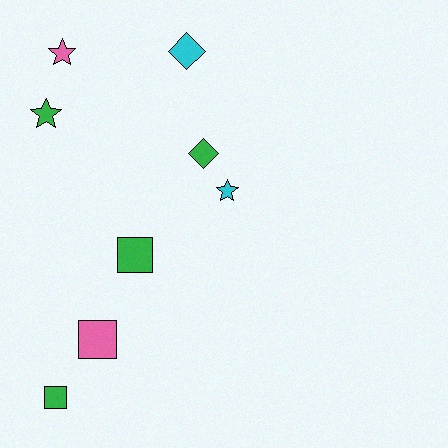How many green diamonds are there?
There is 1 green diamond.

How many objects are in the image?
There are 8 objects.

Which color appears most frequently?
Green, with 4 objects.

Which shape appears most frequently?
Square, with 3 objects.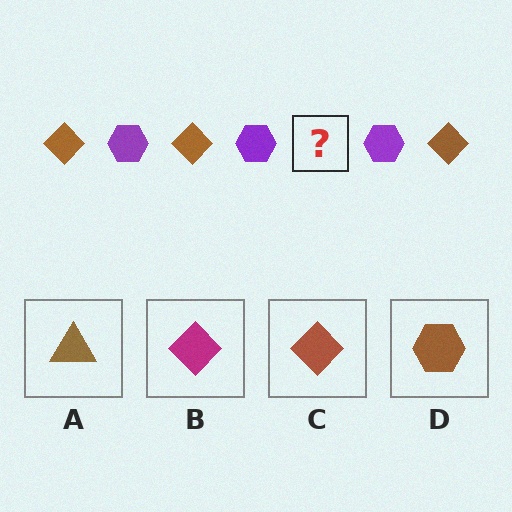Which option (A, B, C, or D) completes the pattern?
C.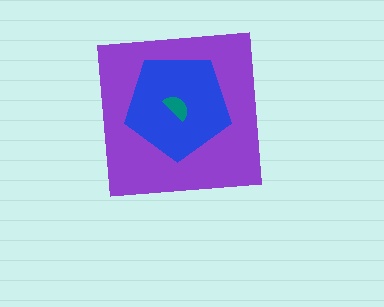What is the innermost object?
The teal semicircle.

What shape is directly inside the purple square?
The blue pentagon.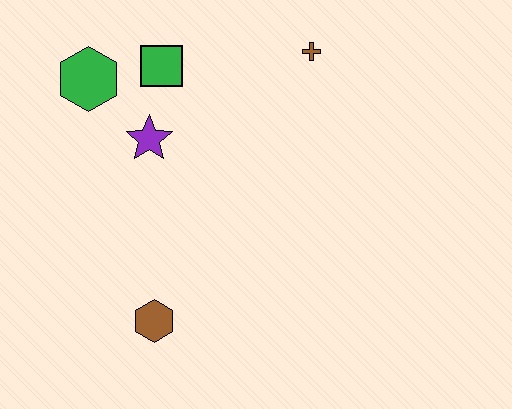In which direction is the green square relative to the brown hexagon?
The green square is above the brown hexagon.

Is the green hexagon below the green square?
Yes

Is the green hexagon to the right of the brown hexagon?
No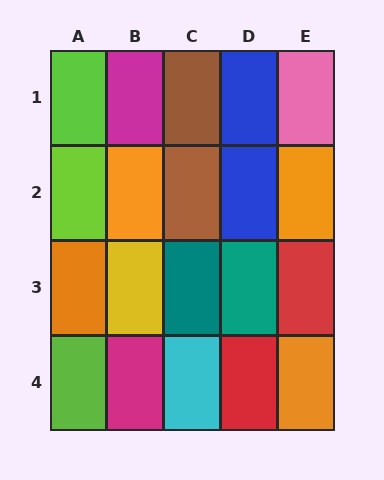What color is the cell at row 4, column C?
Cyan.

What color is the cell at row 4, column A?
Lime.